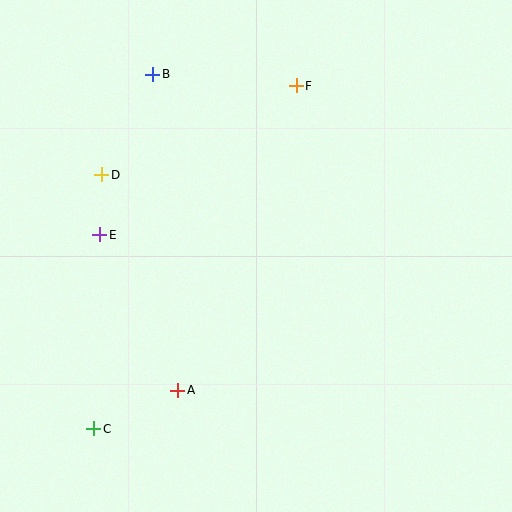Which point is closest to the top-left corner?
Point B is closest to the top-left corner.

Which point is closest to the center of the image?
Point A at (178, 390) is closest to the center.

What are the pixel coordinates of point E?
Point E is at (100, 235).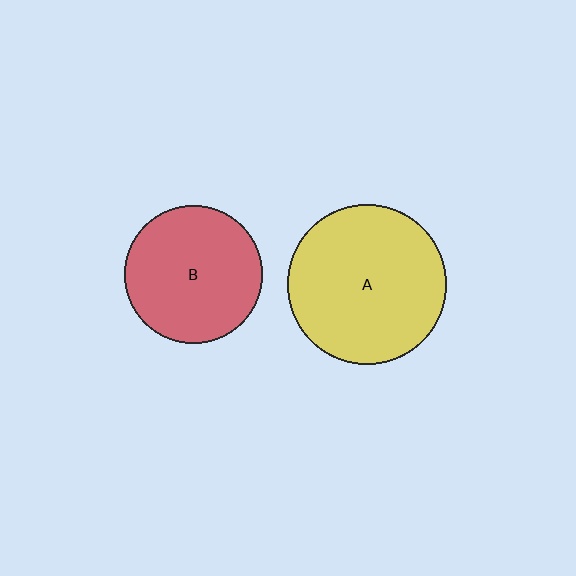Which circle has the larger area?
Circle A (yellow).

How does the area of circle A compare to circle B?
Approximately 1.3 times.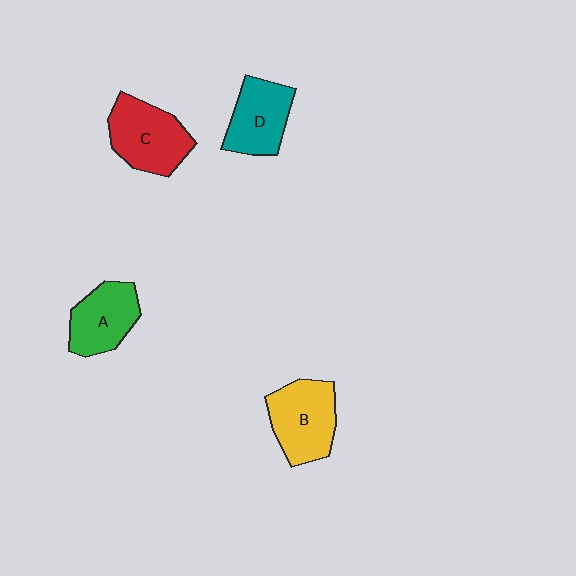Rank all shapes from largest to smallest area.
From largest to smallest: C (red), B (yellow), D (teal), A (green).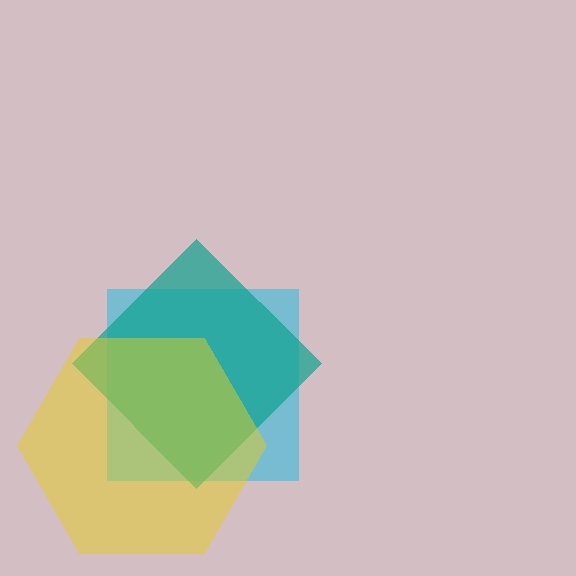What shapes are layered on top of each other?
The layered shapes are: a cyan square, a teal diamond, a yellow hexagon.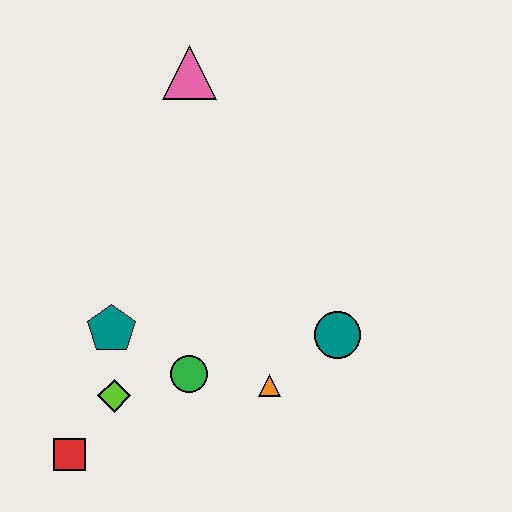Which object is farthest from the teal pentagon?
The pink triangle is farthest from the teal pentagon.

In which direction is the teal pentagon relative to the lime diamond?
The teal pentagon is above the lime diamond.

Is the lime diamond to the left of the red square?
No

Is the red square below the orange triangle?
Yes